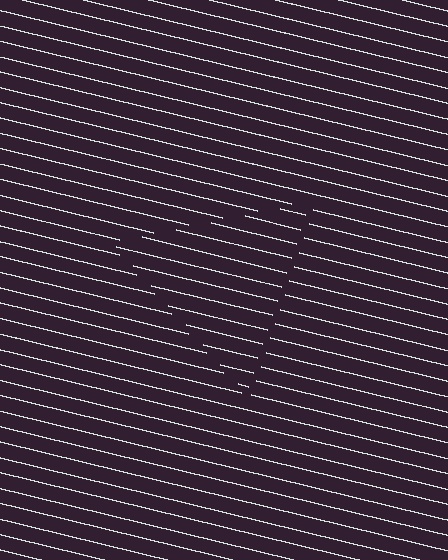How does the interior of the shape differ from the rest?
The interior of the shape contains the same grating, shifted by half a period — the contour is defined by the phase discontinuity where line-ends from the inner and outer gratings abut.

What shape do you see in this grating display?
An illusory triangle. The interior of the shape contains the same grating, shifted by half a period — the contour is defined by the phase discontinuity where line-ends from the inner and outer gratings abut.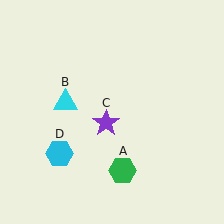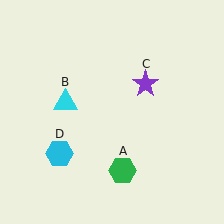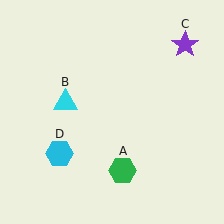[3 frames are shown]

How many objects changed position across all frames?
1 object changed position: purple star (object C).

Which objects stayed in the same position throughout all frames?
Green hexagon (object A) and cyan triangle (object B) and cyan hexagon (object D) remained stationary.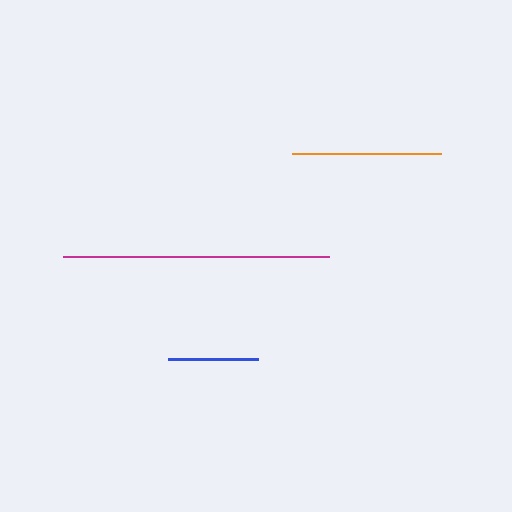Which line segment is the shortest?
The blue line is the shortest at approximately 90 pixels.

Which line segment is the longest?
The magenta line is the longest at approximately 266 pixels.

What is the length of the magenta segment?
The magenta segment is approximately 266 pixels long.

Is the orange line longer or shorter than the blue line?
The orange line is longer than the blue line.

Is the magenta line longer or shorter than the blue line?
The magenta line is longer than the blue line.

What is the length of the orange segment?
The orange segment is approximately 149 pixels long.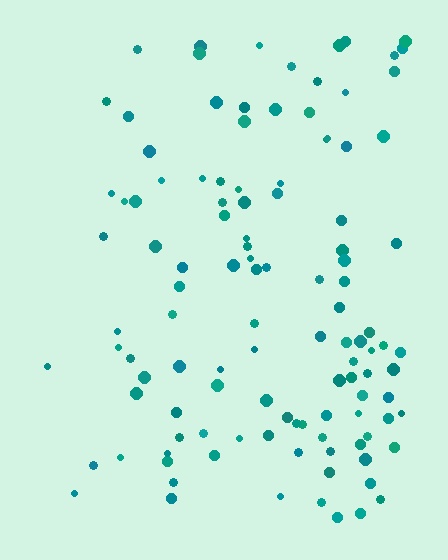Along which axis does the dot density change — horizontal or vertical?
Horizontal.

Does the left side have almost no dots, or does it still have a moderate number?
Still a moderate number, just noticeably fewer than the right.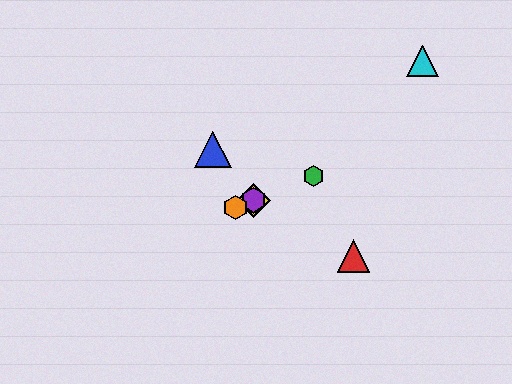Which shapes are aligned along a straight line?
The green hexagon, the yellow diamond, the purple hexagon, the orange hexagon are aligned along a straight line.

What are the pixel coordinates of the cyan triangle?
The cyan triangle is at (423, 61).